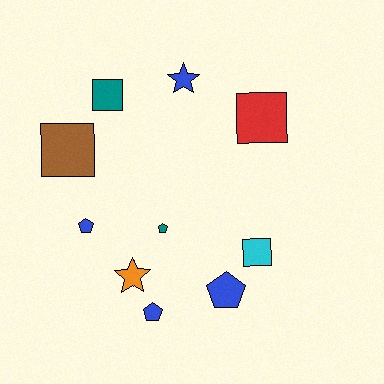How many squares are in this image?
There are 4 squares.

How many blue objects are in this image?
There are 4 blue objects.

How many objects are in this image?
There are 10 objects.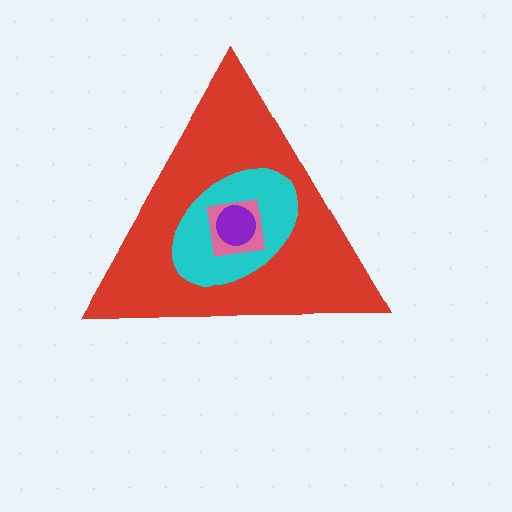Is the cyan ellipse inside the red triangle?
Yes.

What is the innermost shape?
The purple circle.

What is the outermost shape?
The red triangle.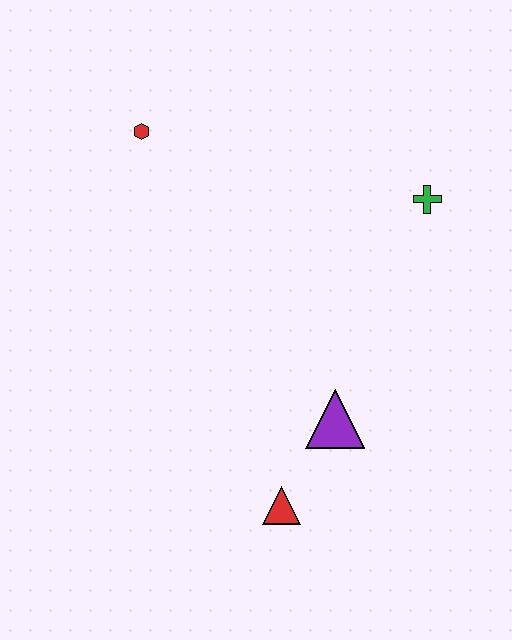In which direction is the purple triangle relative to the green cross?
The purple triangle is below the green cross.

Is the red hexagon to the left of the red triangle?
Yes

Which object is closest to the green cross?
The purple triangle is closest to the green cross.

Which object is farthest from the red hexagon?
The red triangle is farthest from the red hexagon.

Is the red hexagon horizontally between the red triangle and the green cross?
No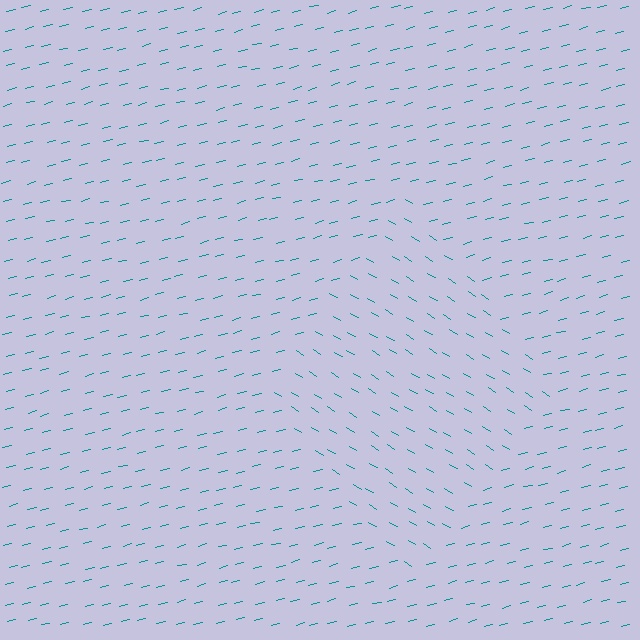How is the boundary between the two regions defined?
The boundary is defined purely by a change in line orientation (approximately 45 degrees difference). All lines are the same color and thickness.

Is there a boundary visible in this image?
Yes, there is a texture boundary formed by a change in line orientation.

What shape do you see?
I see a diamond.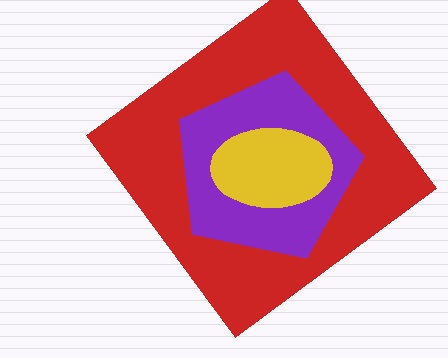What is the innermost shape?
The yellow ellipse.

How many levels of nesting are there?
3.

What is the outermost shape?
The red diamond.